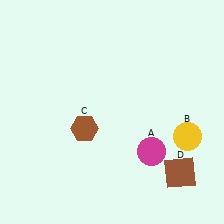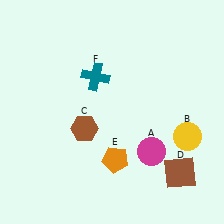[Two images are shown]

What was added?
An orange pentagon (E), a teal cross (F) were added in Image 2.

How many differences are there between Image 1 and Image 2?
There are 2 differences between the two images.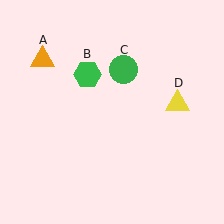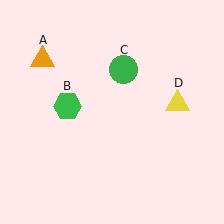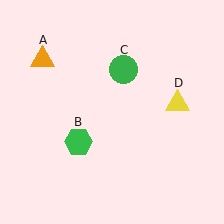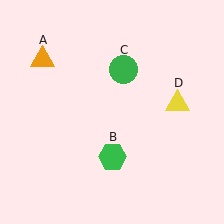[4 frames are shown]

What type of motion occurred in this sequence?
The green hexagon (object B) rotated counterclockwise around the center of the scene.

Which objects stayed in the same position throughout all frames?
Orange triangle (object A) and green circle (object C) and yellow triangle (object D) remained stationary.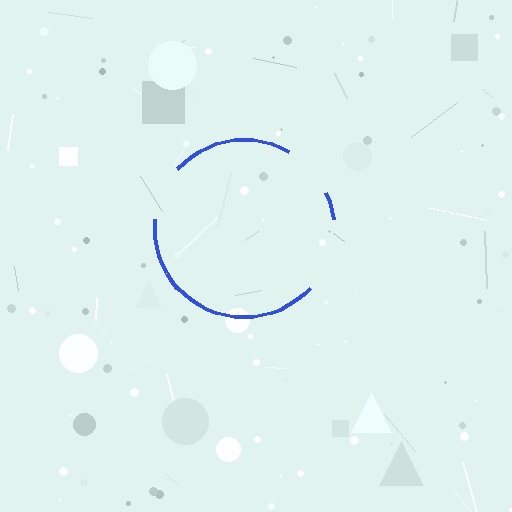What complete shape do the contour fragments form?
The contour fragments form a circle.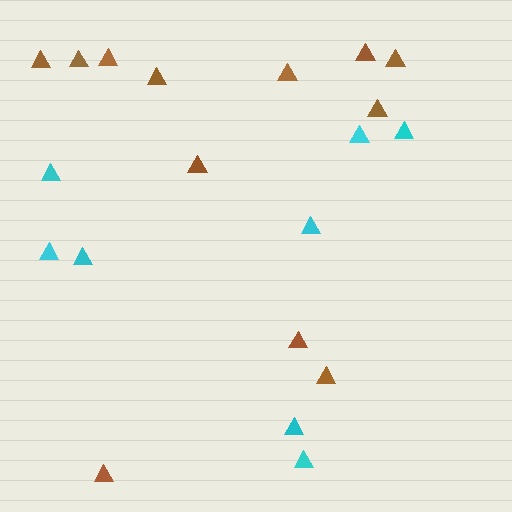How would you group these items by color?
There are 2 groups: one group of cyan triangles (8) and one group of brown triangles (12).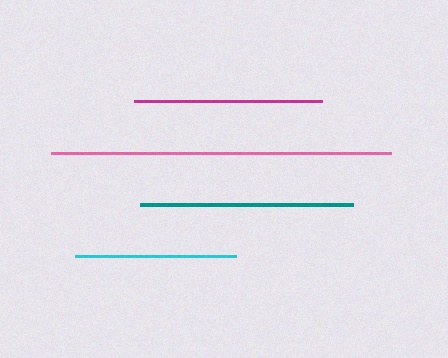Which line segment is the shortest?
The cyan line is the shortest at approximately 161 pixels.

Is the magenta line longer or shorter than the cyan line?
The magenta line is longer than the cyan line.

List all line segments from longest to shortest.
From longest to shortest: pink, teal, magenta, cyan.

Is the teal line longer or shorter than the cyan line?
The teal line is longer than the cyan line.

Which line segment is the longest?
The pink line is the longest at approximately 339 pixels.